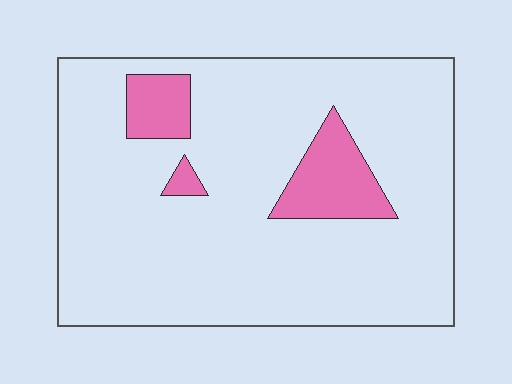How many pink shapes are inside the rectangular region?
3.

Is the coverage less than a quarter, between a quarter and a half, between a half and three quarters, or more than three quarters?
Less than a quarter.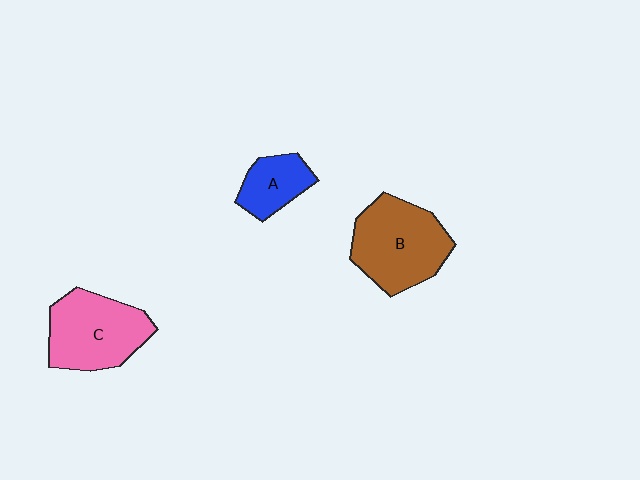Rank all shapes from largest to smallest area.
From largest to smallest: B (brown), C (pink), A (blue).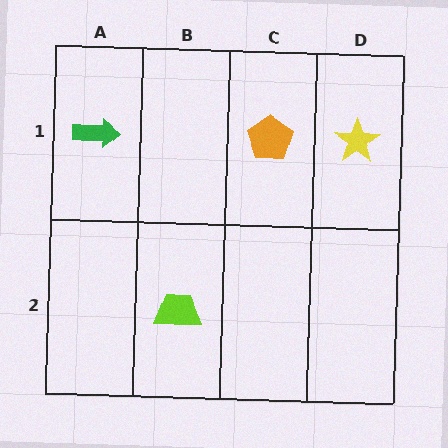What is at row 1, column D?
A yellow star.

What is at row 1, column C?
An orange pentagon.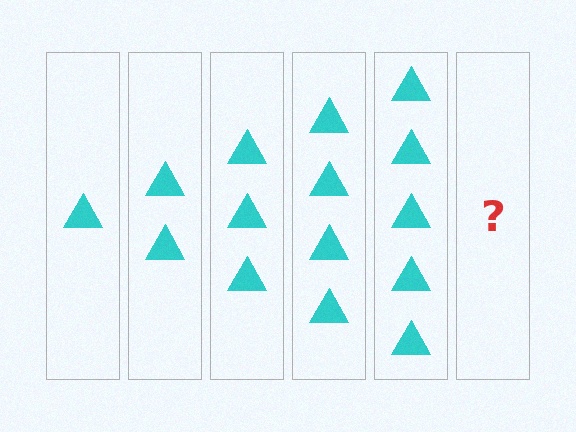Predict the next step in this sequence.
The next step is 6 triangles.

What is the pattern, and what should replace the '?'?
The pattern is that each step adds one more triangle. The '?' should be 6 triangles.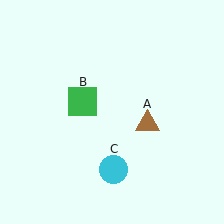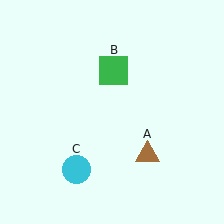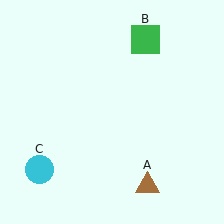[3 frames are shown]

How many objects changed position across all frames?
3 objects changed position: brown triangle (object A), green square (object B), cyan circle (object C).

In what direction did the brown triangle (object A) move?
The brown triangle (object A) moved down.